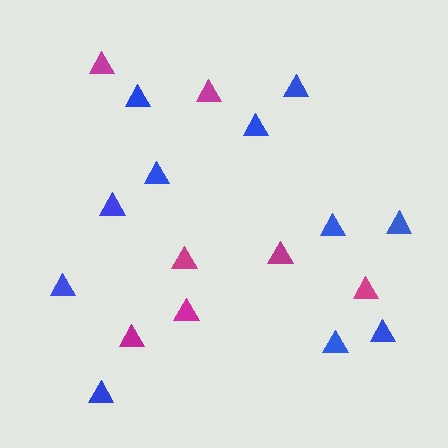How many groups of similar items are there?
There are 2 groups: one group of magenta triangles (7) and one group of blue triangles (11).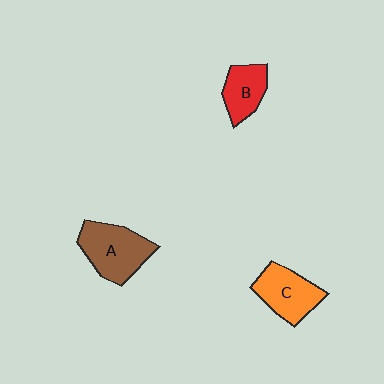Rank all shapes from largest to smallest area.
From largest to smallest: A (brown), C (orange), B (red).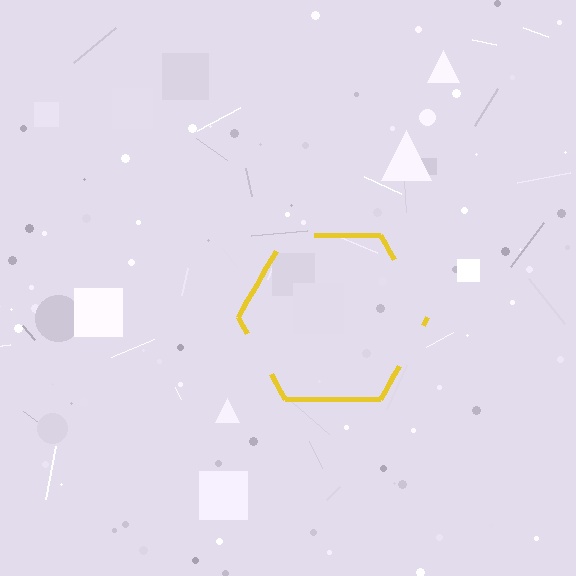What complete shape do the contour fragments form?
The contour fragments form a hexagon.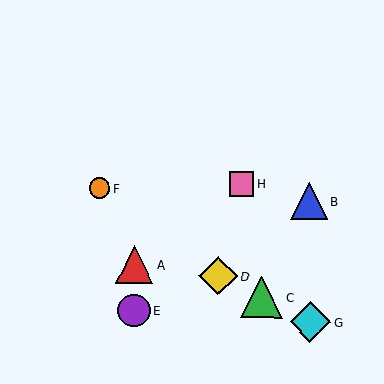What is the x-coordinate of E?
Object E is at x≈134.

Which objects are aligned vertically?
Objects A, E are aligned vertically.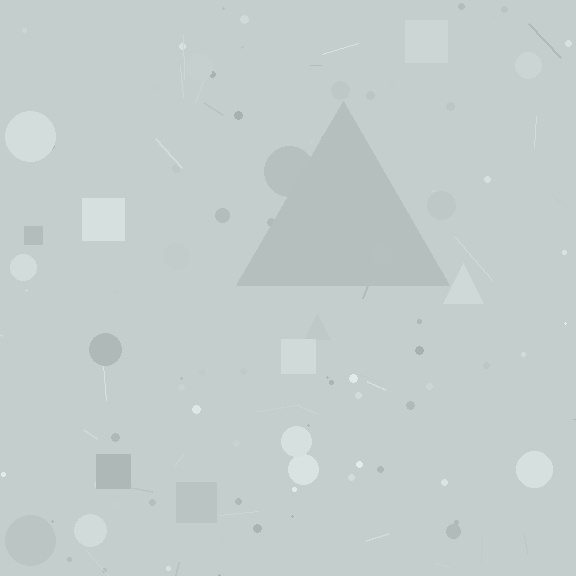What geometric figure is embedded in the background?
A triangle is embedded in the background.